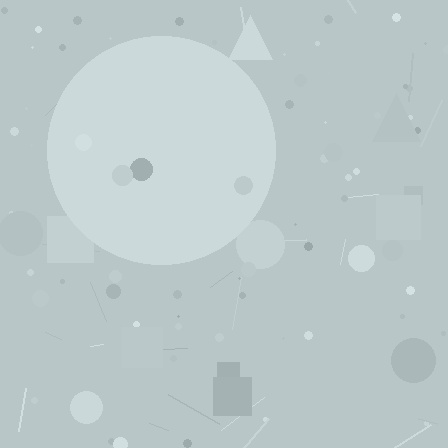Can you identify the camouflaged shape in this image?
The camouflaged shape is a circle.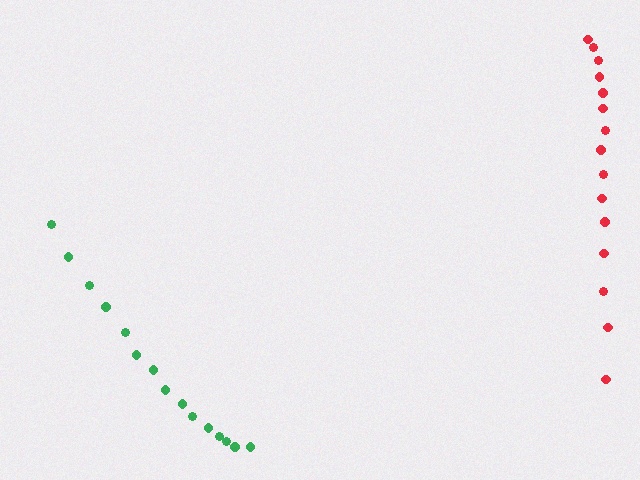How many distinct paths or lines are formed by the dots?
There are 2 distinct paths.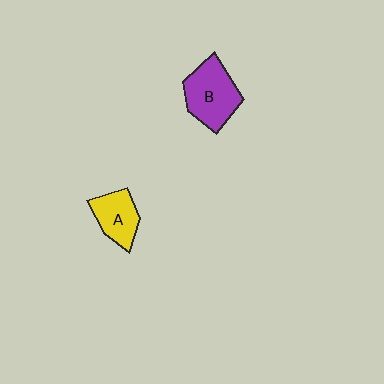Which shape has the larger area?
Shape B (purple).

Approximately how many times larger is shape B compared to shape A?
Approximately 1.5 times.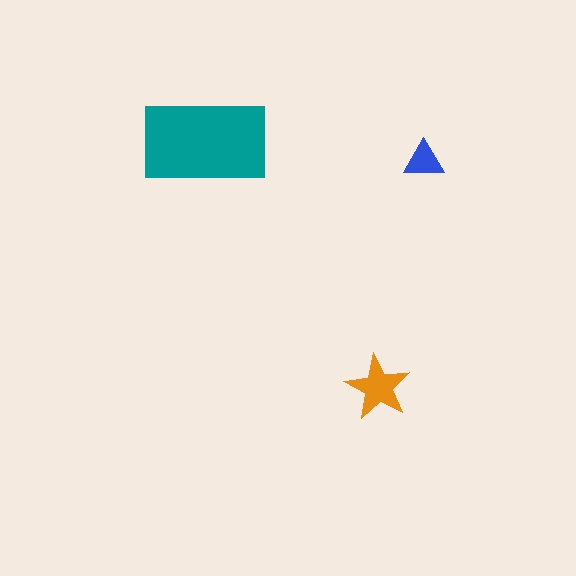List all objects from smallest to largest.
The blue triangle, the orange star, the teal rectangle.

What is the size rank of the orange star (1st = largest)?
2nd.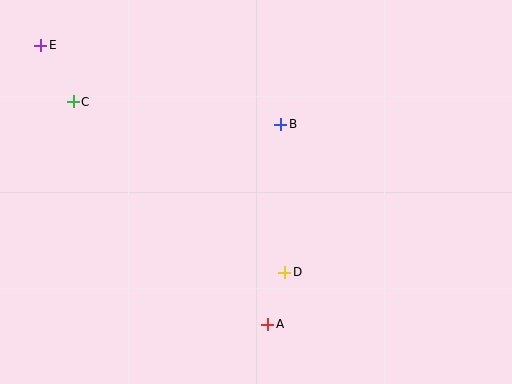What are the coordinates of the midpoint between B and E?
The midpoint between B and E is at (161, 85).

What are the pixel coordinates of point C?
Point C is at (73, 102).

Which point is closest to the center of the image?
Point B at (281, 124) is closest to the center.